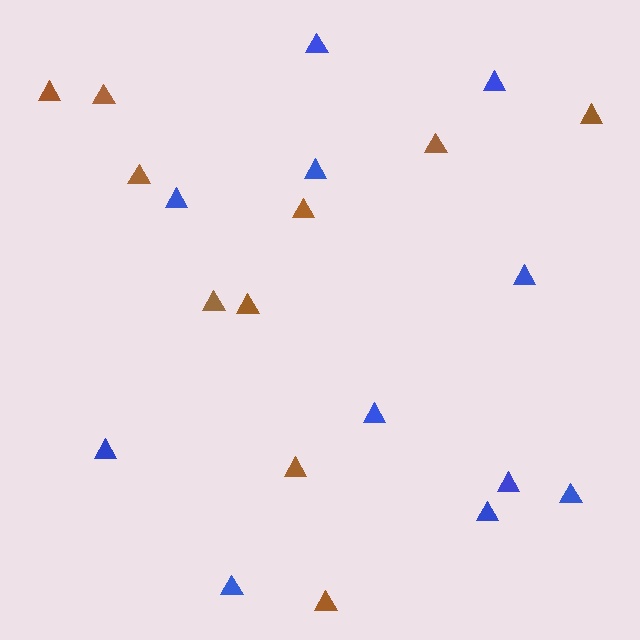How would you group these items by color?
There are 2 groups: one group of brown triangles (10) and one group of blue triangles (11).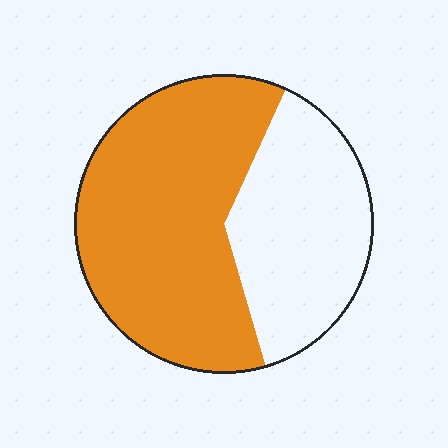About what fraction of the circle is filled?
About five eighths (5/8).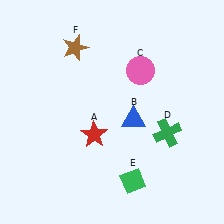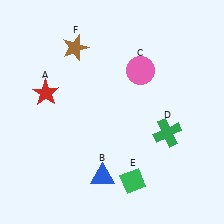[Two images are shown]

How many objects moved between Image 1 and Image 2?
2 objects moved between the two images.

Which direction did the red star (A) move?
The red star (A) moved left.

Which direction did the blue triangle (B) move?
The blue triangle (B) moved down.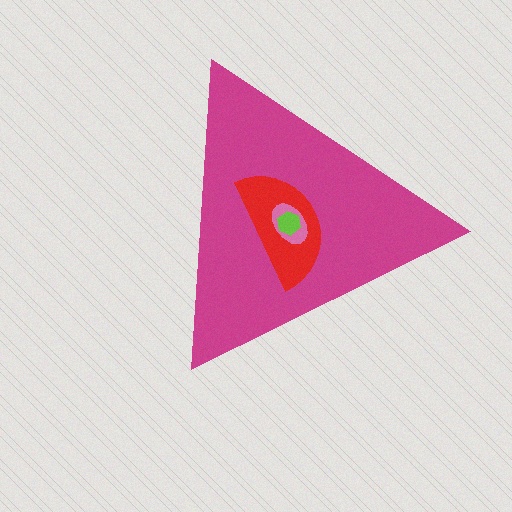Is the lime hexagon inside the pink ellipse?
Yes.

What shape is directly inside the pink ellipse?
The lime hexagon.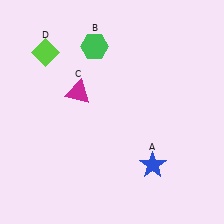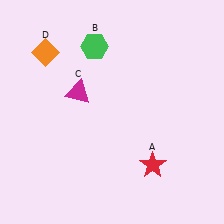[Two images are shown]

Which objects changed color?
A changed from blue to red. D changed from lime to orange.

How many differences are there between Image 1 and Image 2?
There are 2 differences between the two images.